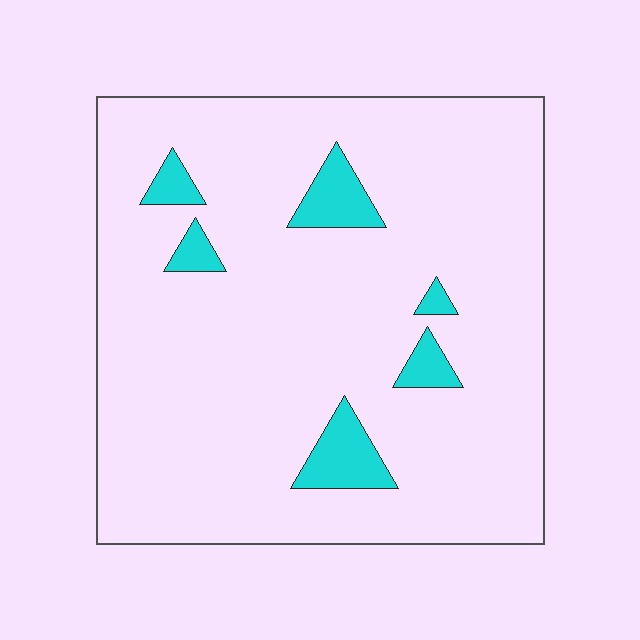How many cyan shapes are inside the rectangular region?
6.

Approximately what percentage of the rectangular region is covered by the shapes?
Approximately 10%.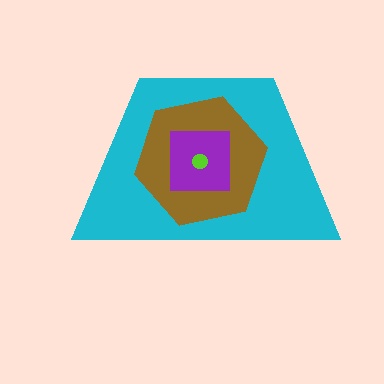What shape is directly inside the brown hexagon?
The purple square.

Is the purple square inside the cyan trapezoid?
Yes.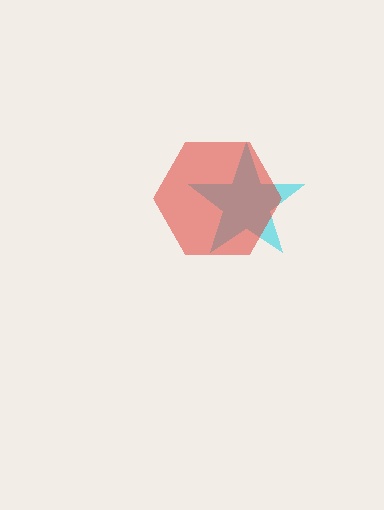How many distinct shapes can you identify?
There are 2 distinct shapes: a cyan star, a red hexagon.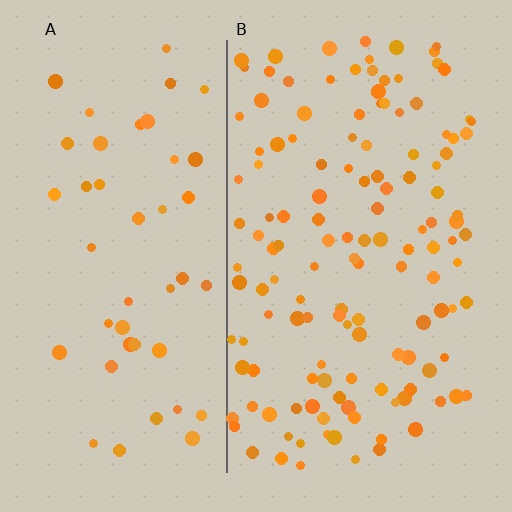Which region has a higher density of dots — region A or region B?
B (the right).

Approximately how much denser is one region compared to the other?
Approximately 2.9× — region B over region A.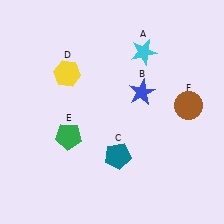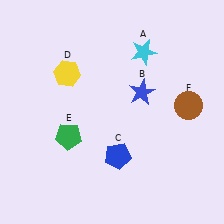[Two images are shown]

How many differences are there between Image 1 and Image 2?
There is 1 difference between the two images.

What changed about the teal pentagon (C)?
In Image 1, C is teal. In Image 2, it changed to blue.